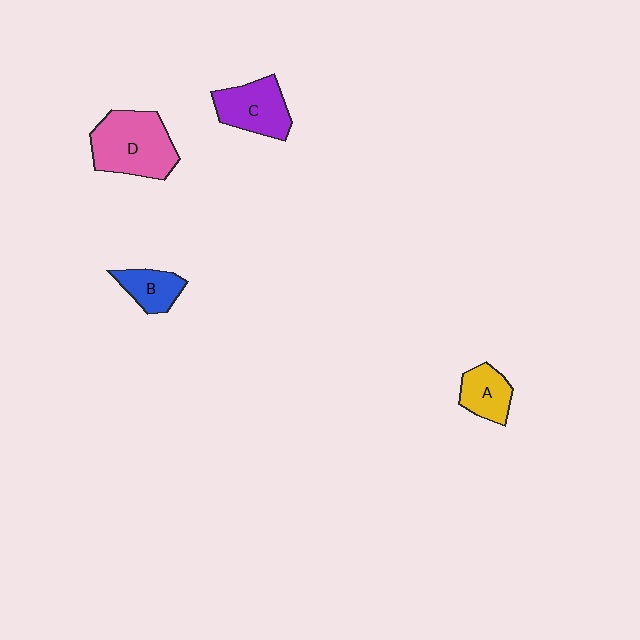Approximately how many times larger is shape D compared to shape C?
Approximately 1.4 times.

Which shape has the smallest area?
Shape B (blue).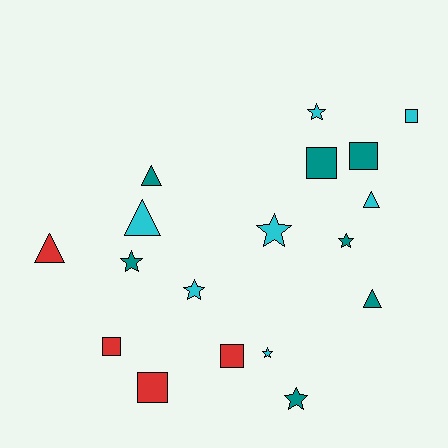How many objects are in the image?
There are 18 objects.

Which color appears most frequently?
Cyan, with 7 objects.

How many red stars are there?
There are no red stars.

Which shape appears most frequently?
Star, with 7 objects.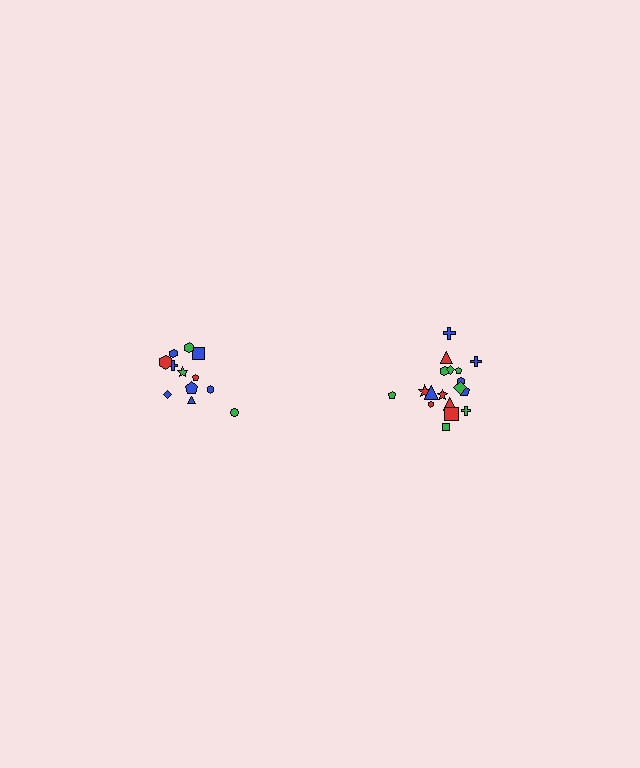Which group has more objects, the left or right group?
The right group.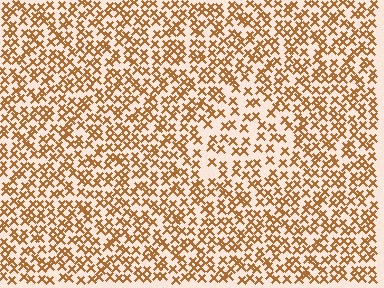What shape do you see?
I see a triangle.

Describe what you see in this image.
The image contains small brown elements arranged at two different densities. A triangle-shaped region is visible where the elements are less densely packed than the surrounding area.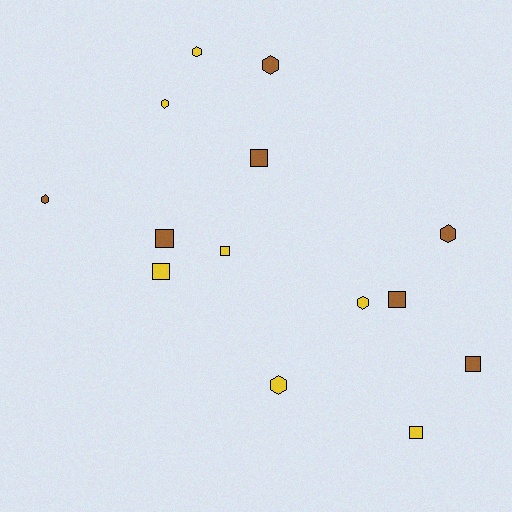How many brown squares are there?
There are 4 brown squares.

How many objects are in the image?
There are 14 objects.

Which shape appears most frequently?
Square, with 7 objects.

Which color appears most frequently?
Yellow, with 7 objects.